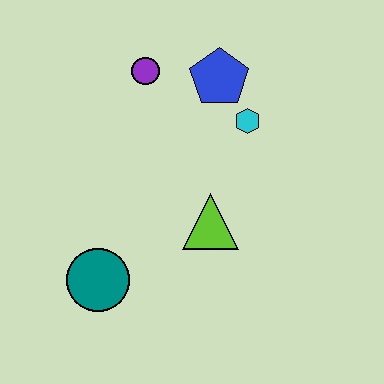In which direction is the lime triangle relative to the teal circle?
The lime triangle is to the right of the teal circle.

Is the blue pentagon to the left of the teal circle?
No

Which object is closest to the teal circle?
The lime triangle is closest to the teal circle.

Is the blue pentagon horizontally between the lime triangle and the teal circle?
No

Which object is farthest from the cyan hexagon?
The teal circle is farthest from the cyan hexagon.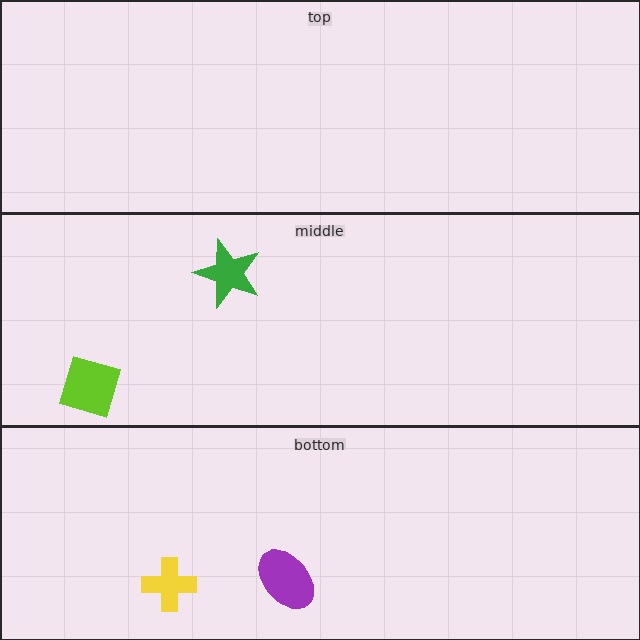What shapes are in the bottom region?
The purple ellipse, the yellow cross.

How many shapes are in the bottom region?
2.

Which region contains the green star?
The middle region.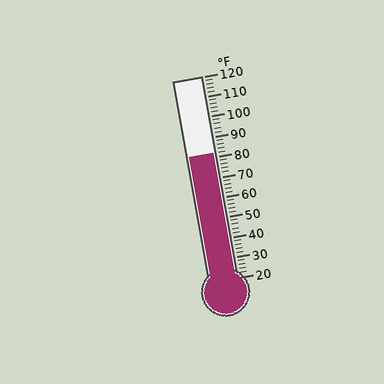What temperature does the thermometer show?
The thermometer shows approximately 82°F.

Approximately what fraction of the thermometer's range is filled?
The thermometer is filled to approximately 60% of its range.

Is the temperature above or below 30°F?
The temperature is above 30°F.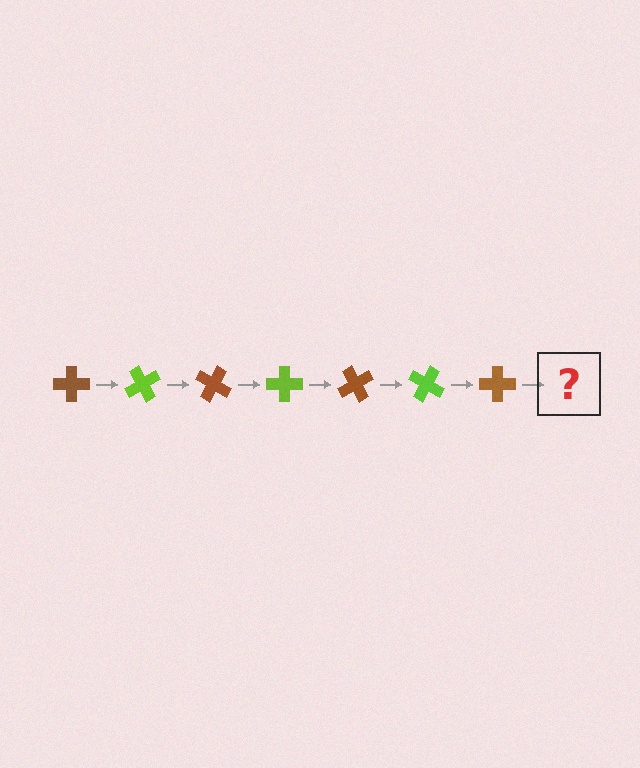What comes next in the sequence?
The next element should be a lime cross, rotated 420 degrees from the start.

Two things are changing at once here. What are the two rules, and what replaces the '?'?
The two rules are that it rotates 60 degrees each step and the color cycles through brown and lime. The '?' should be a lime cross, rotated 420 degrees from the start.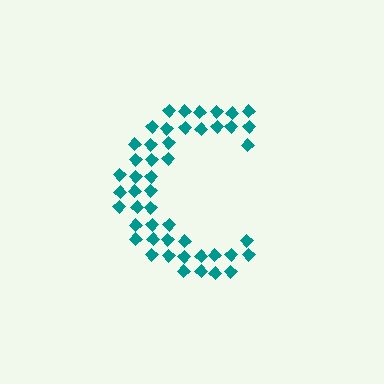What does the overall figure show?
The overall figure shows the letter C.